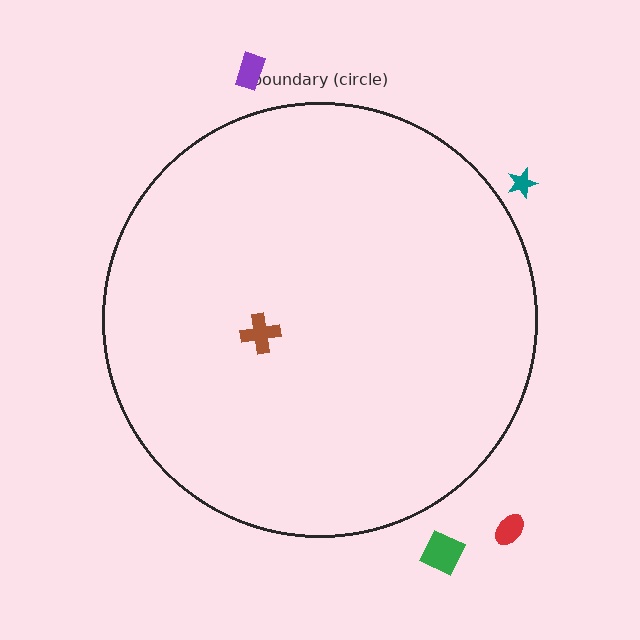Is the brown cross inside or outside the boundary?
Inside.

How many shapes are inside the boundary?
1 inside, 4 outside.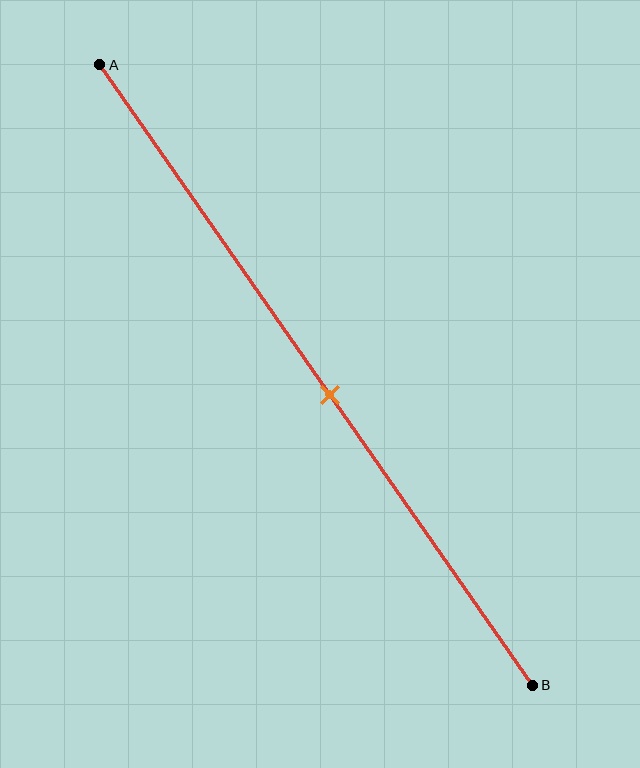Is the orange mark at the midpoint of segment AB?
No, the mark is at about 55% from A, not at the 50% midpoint.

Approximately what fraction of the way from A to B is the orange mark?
The orange mark is approximately 55% of the way from A to B.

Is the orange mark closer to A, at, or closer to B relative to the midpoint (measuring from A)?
The orange mark is closer to point B than the midpoint of segment AB.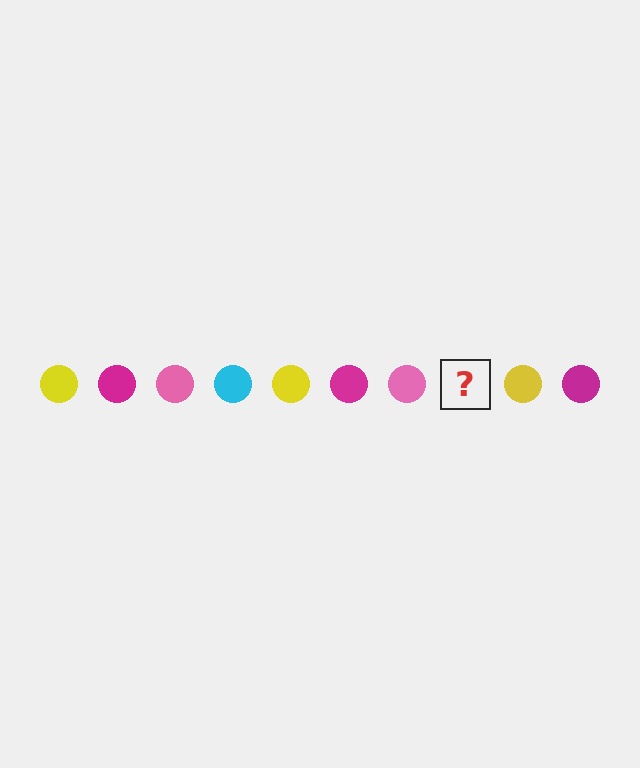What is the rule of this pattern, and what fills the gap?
The rule is that the pattern cycles through yellow, magenta, pink, cyan circles. The gap should be filled with a cyan circle.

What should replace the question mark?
The question mark should be replaced with a cyan circle.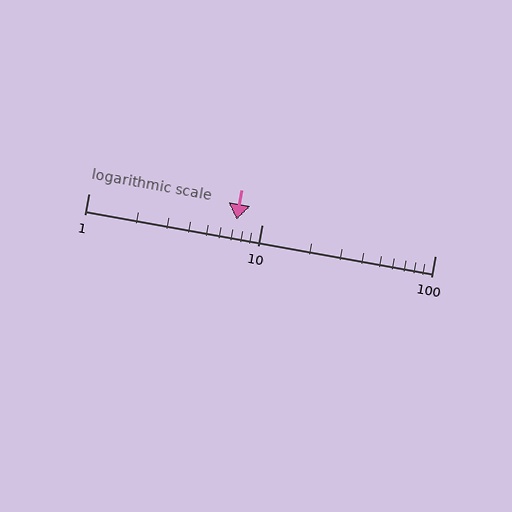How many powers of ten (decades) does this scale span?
The scale spans 2 decades, from 1 to 100.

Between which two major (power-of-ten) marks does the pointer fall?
The pointer is between 1 and 10.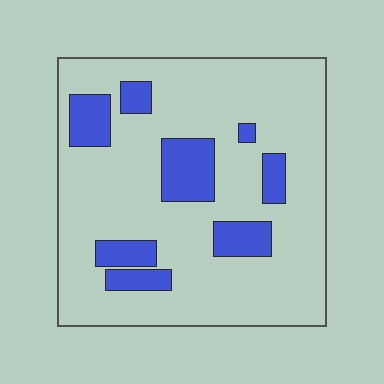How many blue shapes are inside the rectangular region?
8.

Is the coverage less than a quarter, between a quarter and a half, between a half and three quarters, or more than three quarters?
Less than a quarter.